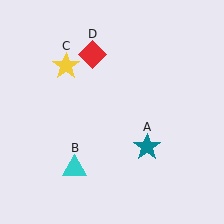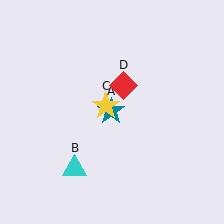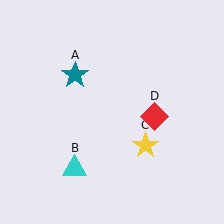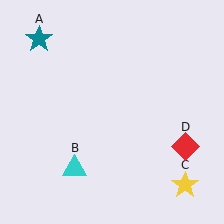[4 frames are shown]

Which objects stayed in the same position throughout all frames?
Cyan triangle (object B) remained stationary.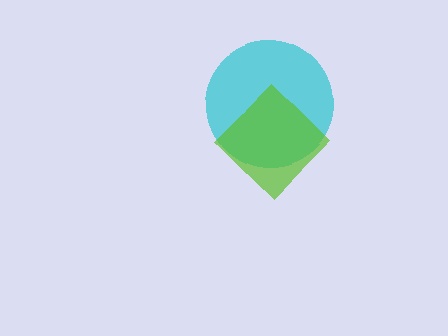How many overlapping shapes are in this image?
There are 2 overlapping shapes in the image.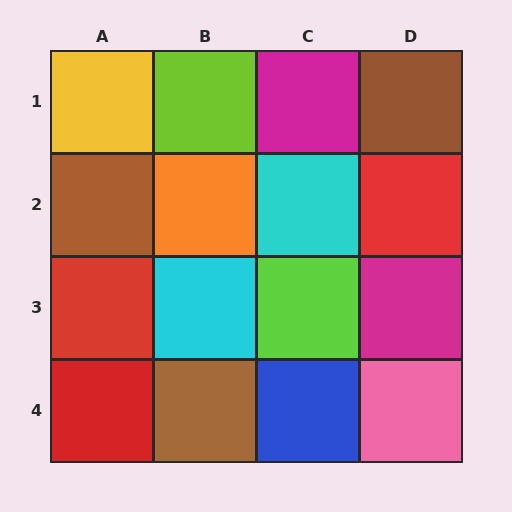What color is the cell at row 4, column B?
Brown.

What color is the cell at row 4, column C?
Blue.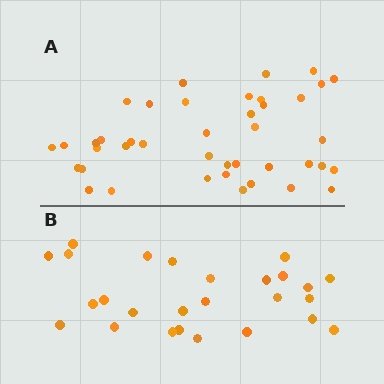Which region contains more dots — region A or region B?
Region A (the top region) has more dots.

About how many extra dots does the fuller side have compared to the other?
Region A has approximately 15 more dots than region B.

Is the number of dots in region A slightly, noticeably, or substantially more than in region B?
Region A has substantially more. The ratio is roughly 1.6 to 1.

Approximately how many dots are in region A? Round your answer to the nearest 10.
About 40 dots. (The exact count is 41, which rounds to 40.)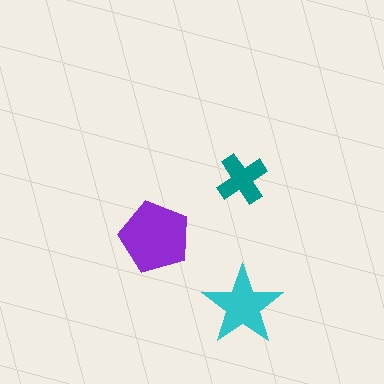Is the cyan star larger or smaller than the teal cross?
Larger.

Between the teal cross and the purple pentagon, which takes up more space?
The purple pentagon.